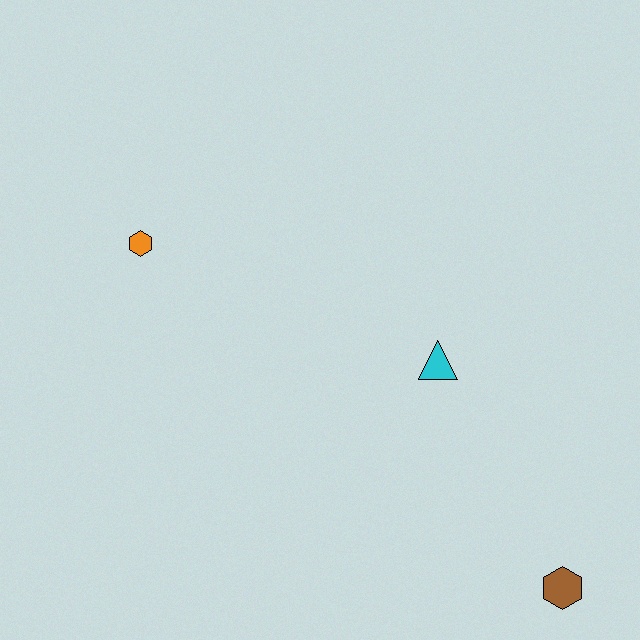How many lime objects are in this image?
There are no lime objects.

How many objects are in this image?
There are 3 objects.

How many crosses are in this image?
There are no crosses.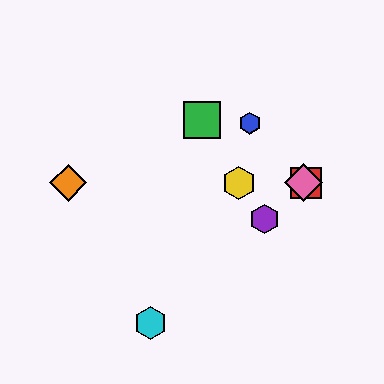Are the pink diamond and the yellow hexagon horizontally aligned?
Yes, both are at y≈183.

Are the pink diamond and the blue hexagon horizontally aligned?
No, the pink diamond is at y≈183 and the blue hexagon is at y≈123.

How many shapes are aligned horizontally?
4 shapes (the red square, the yellow hexagon, the orange diamond, the pink diamond) are aligned horizontally.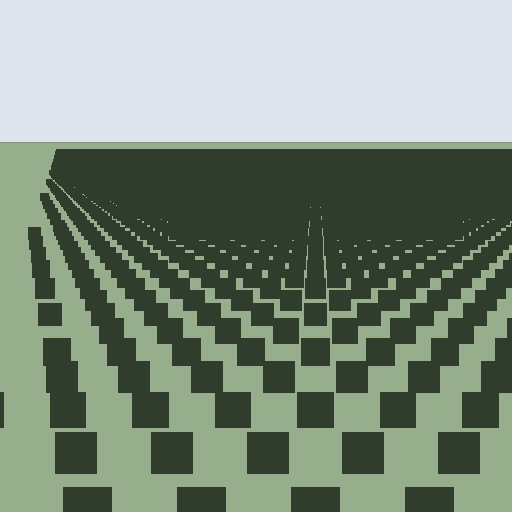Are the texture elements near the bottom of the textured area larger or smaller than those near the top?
Larger. Near the bottom, elements are closer to the viewer and appear at a bigger on-screen size.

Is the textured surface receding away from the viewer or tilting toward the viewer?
The surface is receding away from the viewer. Texture elements get smaller and denser toward the top.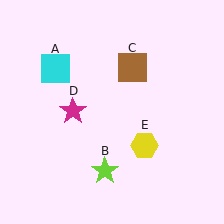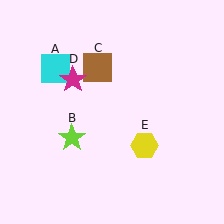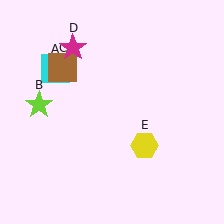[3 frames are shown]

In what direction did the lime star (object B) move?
The lime star (object B) moved up and to the left.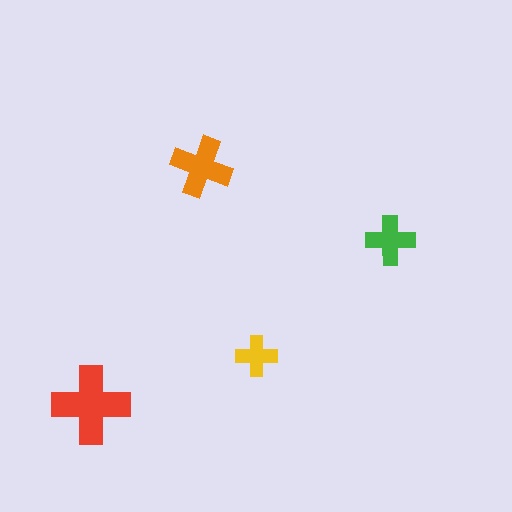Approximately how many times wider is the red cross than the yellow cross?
About 2 times wider.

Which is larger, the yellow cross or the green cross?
The green one.